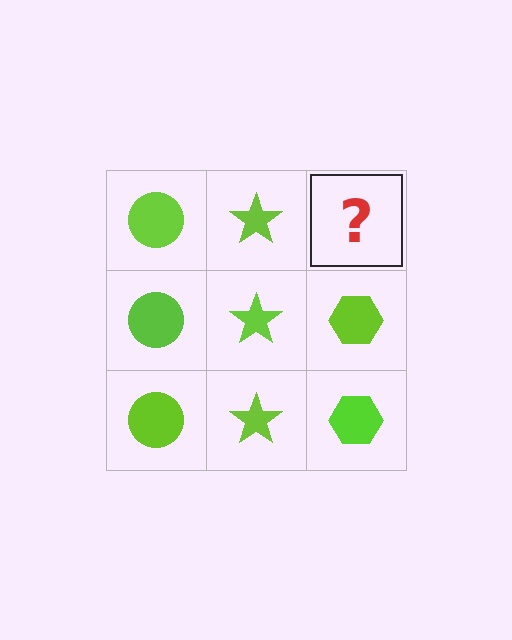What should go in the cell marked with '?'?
The missing cell should contain a lime hexagon.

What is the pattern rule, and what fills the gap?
The rule is that each column has a consistent shape. The gap should be filled with a lime hexagon.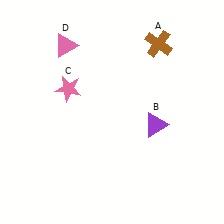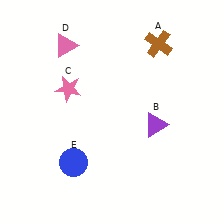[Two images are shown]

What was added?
A blue circle (E) was added in Image 2.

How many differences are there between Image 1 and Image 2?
There is 1 difference between the two images.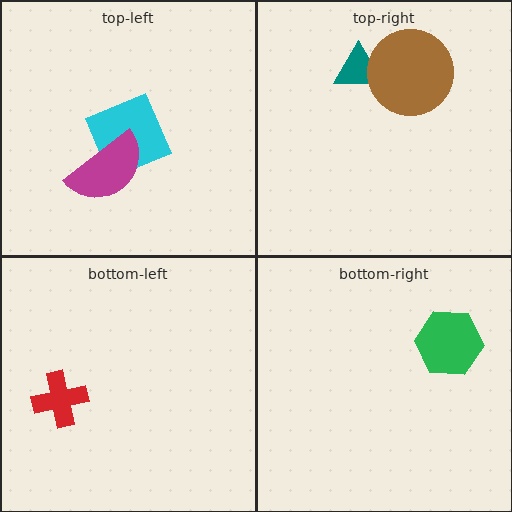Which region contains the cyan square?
The top-left region.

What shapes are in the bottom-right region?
The green hexagon.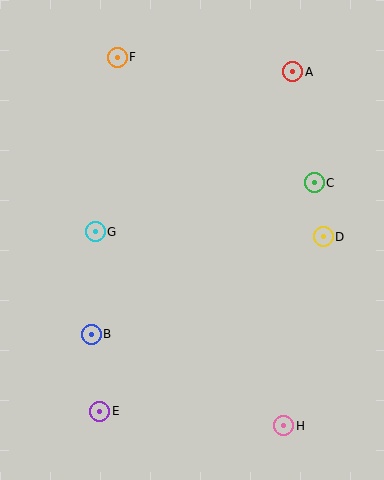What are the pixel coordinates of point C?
Point C is at (314, 183).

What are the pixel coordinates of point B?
Point B is at (91, 334).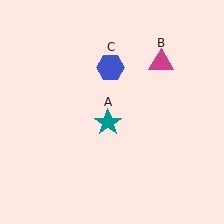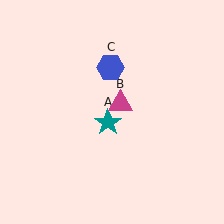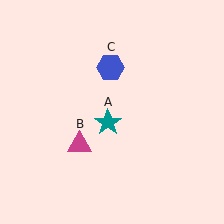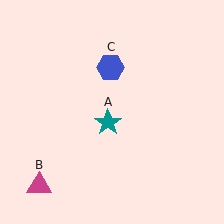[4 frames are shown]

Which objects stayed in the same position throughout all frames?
Teal star (object A) and blue hexagon (object C) remained stationary.